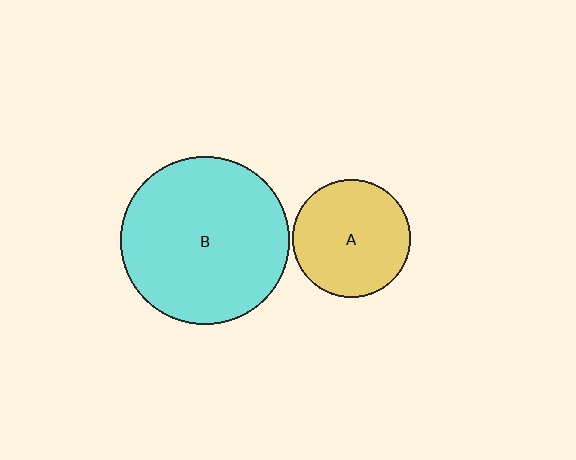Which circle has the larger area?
Circle B (cyan).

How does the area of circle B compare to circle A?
Approximately 2.0 times.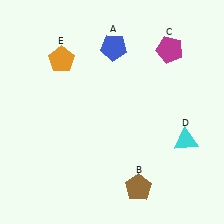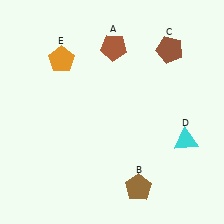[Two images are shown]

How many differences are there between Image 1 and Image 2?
There are 2 differences between the two images.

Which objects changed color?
A changed from blue to brown. C changed from magenta to brown.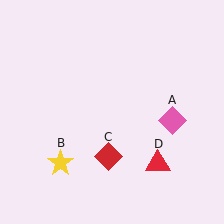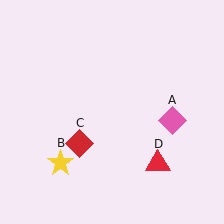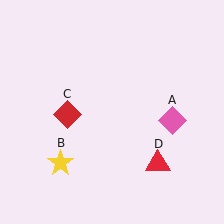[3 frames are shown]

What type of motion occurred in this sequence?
The red diamond (object C) rotated clockwise around the center of the scene.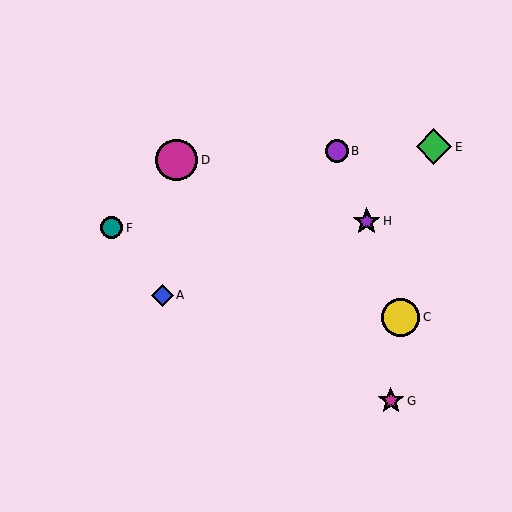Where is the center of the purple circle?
The center of the purple circle is at (337, 151).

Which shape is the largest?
The magenta circle (labeled D) is the largest.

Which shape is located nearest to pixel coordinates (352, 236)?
The purple star (labeled H) at (367, 221) is nearest to that location.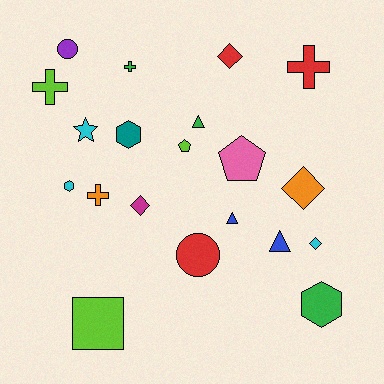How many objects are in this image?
There are 20 objects.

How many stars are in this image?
There is 1 star.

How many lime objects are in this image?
There are 3 lime objects.